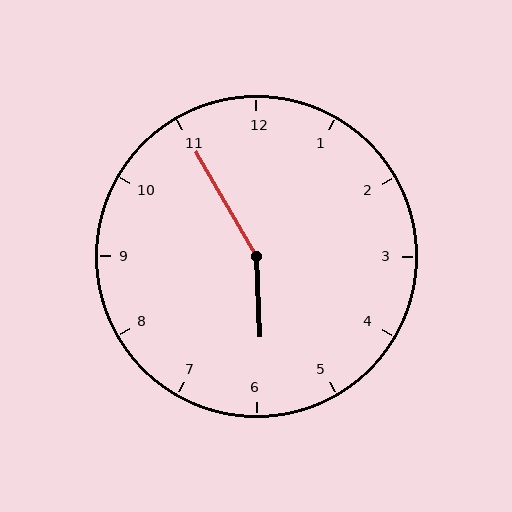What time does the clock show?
5:55.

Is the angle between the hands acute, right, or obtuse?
It is obtuse.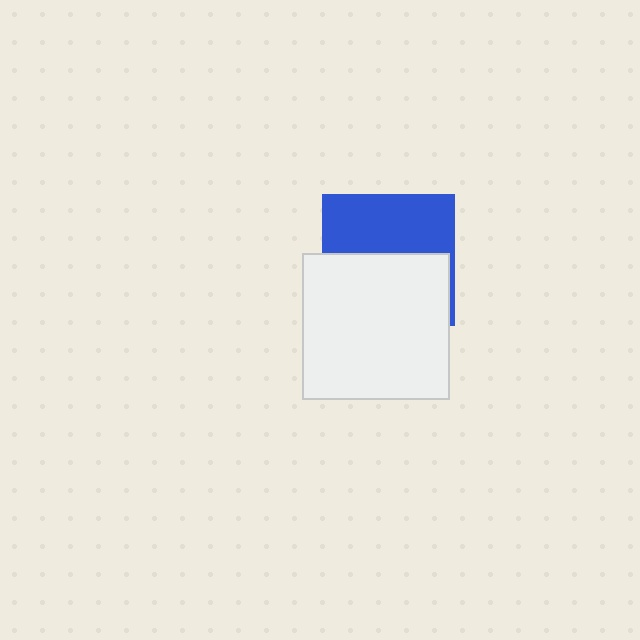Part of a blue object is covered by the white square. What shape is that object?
It is a square.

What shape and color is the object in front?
The object in front is a white square.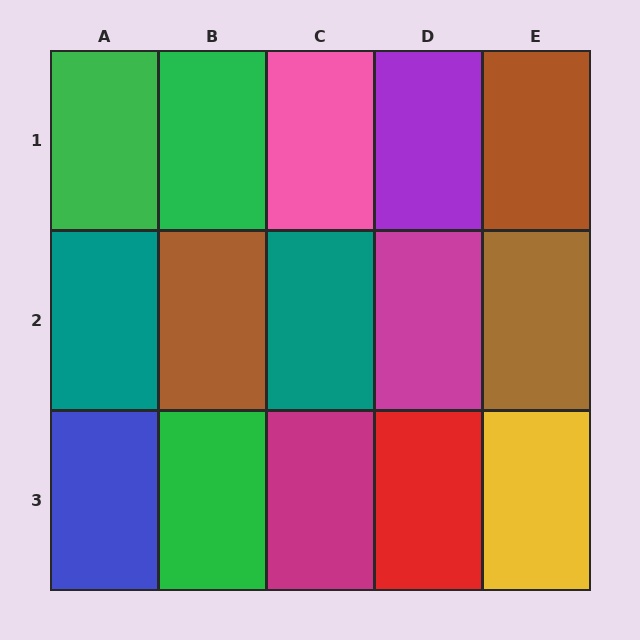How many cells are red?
1 cell is red.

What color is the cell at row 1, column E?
Brown.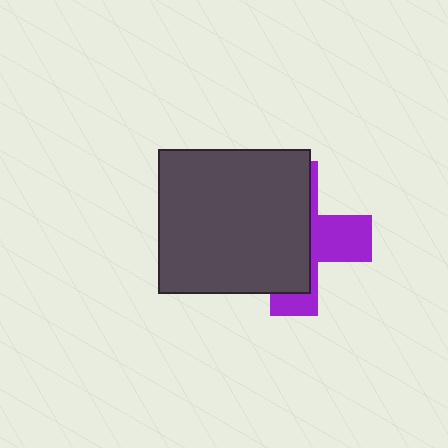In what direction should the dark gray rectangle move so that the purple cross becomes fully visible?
The dark gray rectangle should move left. That is the shortest direction to clear the overlap and leave the purple cross fully visible.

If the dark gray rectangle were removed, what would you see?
You would see the complete purple cross.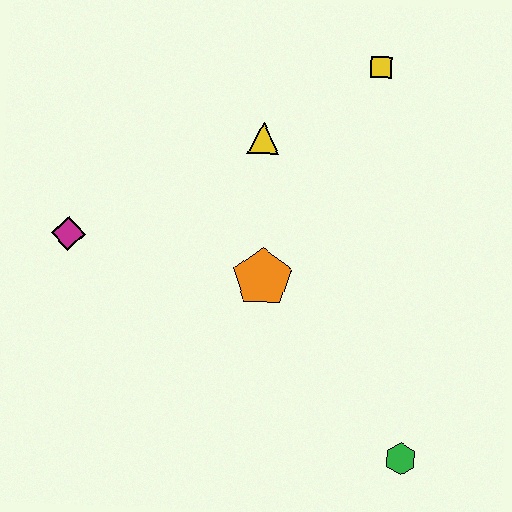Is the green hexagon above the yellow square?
No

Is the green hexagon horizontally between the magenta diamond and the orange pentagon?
No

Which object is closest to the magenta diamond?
The orange pentagon is closest to the magenta diamond.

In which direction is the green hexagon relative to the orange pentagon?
The green hexagon is below the orange pentagon.